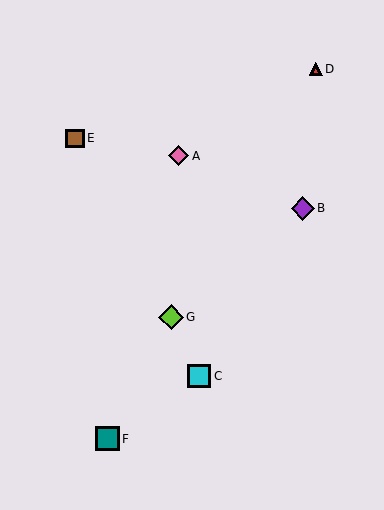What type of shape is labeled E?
Shape E is a brown square.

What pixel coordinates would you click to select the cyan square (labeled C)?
Click at (199, 376) to select the cyan square C.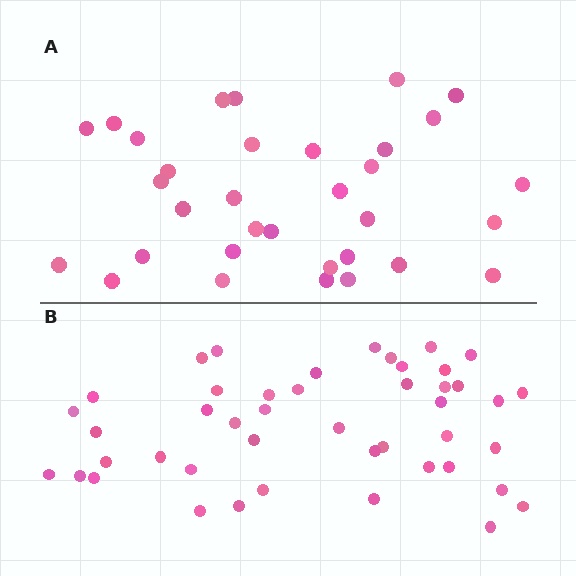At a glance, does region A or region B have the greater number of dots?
Region B (the bottom region) has more dots.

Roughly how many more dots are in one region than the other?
Region B has roughly 12 or so more dots than region A.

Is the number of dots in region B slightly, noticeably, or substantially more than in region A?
Region B has noticeably more, but not dramatically so. The ratio is roughly 1.4 to 1.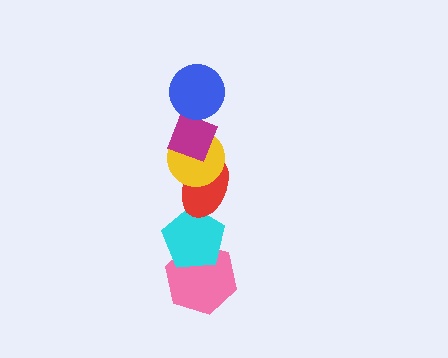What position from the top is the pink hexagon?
The pink hexagon is 6th from the top.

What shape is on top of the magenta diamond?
The blue circle is on top of the magenta diamond.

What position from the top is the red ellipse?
The red ellipse is 4th from the top.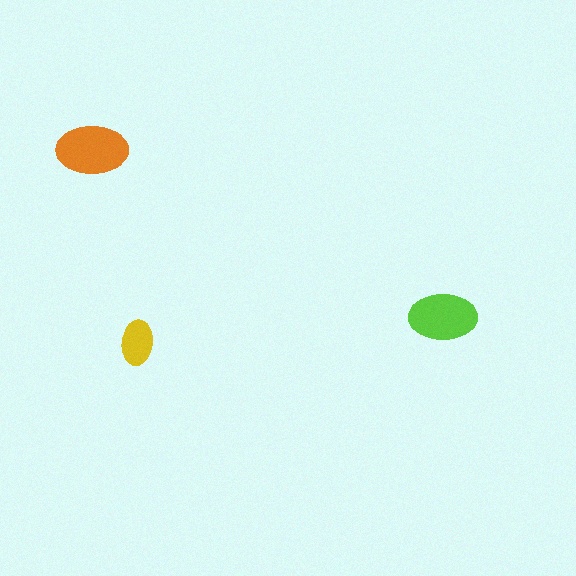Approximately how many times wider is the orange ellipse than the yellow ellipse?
About 1.5 times wider.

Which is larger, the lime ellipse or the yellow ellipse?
The lime one.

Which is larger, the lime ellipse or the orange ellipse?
The orange one.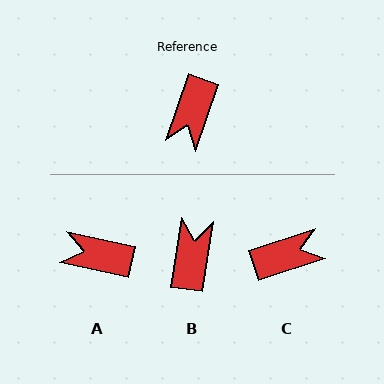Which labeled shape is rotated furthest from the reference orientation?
B, about 169 degrees away.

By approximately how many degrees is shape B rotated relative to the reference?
Approximately 169 degrees clockwise.